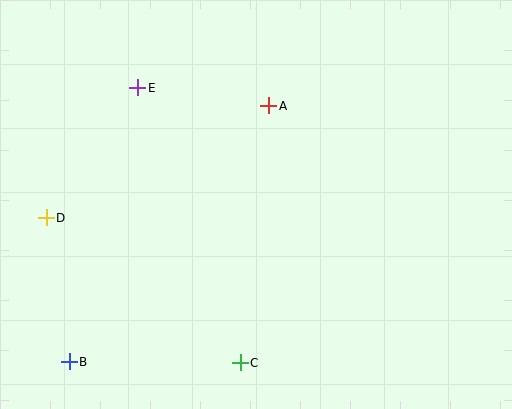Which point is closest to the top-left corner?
Point E is closest to the top-left corner.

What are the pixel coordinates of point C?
Point C is at (240, 363).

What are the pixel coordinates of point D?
Point D is at (46, 218).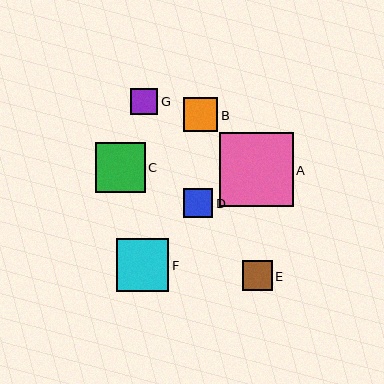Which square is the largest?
Square A is the largest with a size of approximately 74 pixels.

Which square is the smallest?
Square G is the smallest with a size of approximately 27 pixels.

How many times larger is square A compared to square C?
Square A is approximately 1.5 times the size of square C.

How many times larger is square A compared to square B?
Square A is approximately 2.1 times the size of square B.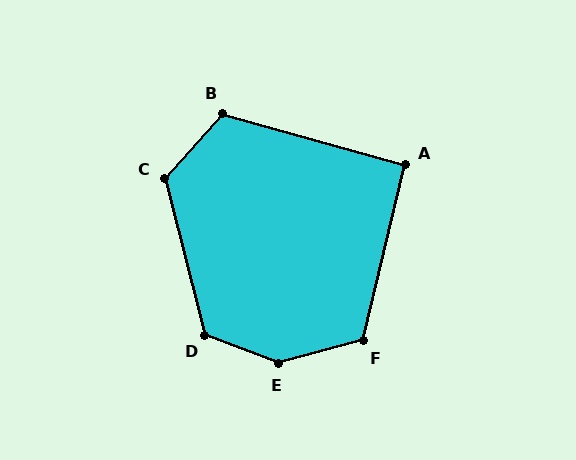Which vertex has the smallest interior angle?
A, at approximately 92 degrees.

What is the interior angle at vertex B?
Approximately 116 degrees (obtuse).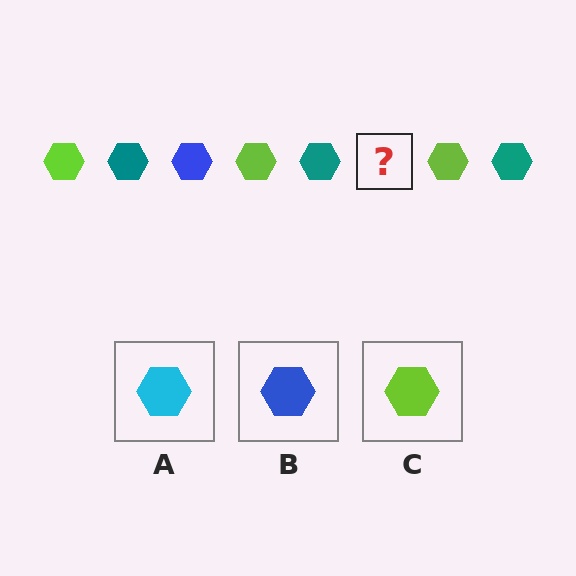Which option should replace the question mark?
Option B.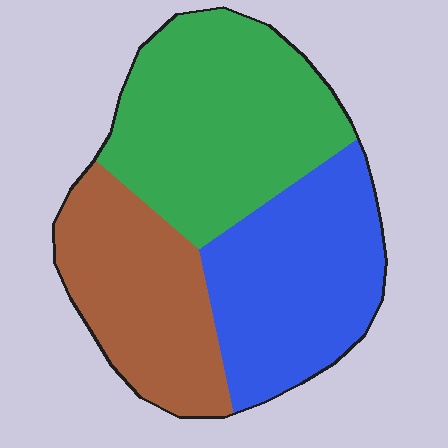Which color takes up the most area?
Green, at roughly 40%.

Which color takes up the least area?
Brown, at roughly 30%.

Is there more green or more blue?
Green.